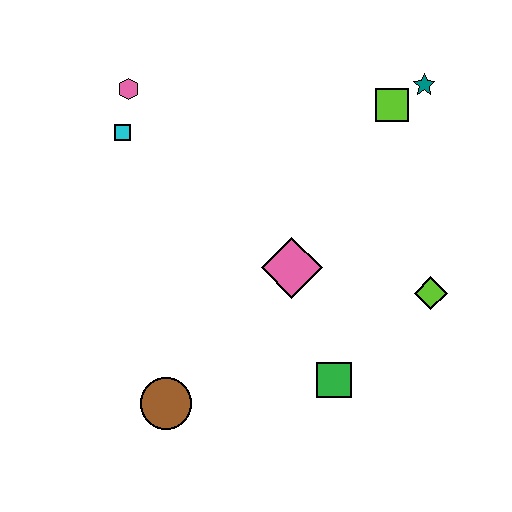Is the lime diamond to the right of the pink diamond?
Yes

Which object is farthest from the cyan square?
The lime diamond is farthest from the cyan square.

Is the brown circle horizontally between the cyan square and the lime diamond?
Yes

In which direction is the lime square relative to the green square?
The lime square is above the green square.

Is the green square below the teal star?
Yes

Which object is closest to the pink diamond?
The green square is closest to the pink diamond.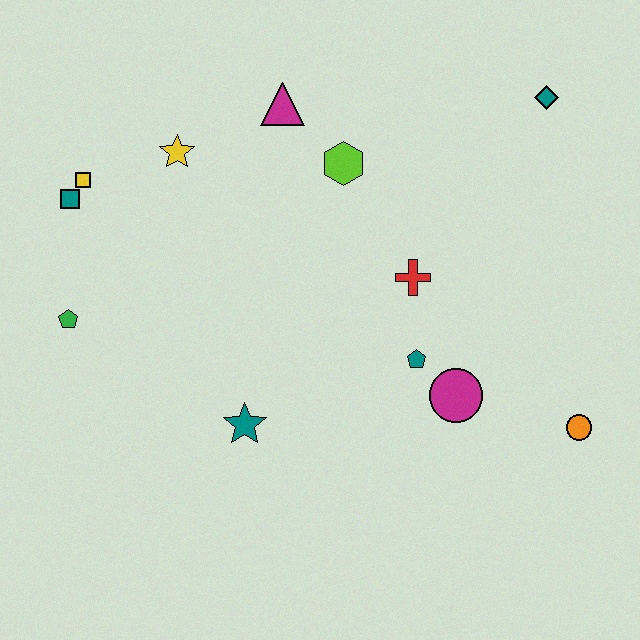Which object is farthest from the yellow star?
The orange circle is farthest from the yellow star.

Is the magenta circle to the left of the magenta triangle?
No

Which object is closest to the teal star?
The teal pentagon is closest to the teal star.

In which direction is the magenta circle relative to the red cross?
The magenta circle is below the red cross.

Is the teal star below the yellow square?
Yes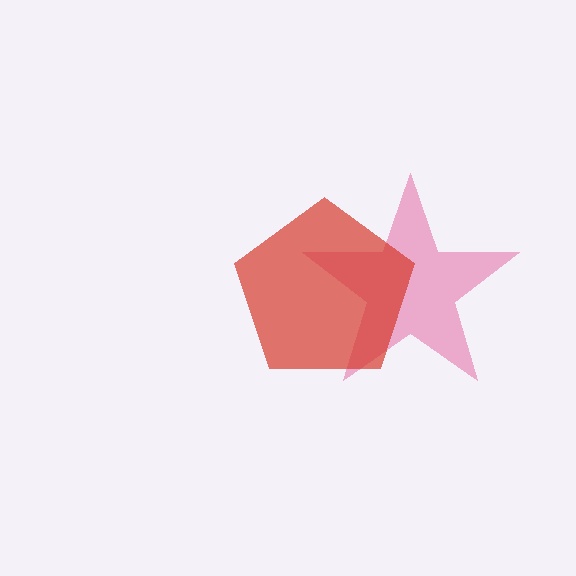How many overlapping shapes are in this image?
There are 2 overlapping shapes in the image.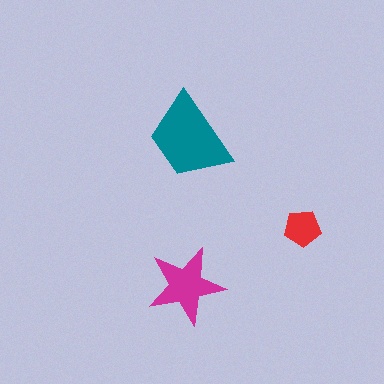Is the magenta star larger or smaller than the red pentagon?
Larger.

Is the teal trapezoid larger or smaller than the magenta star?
Larger.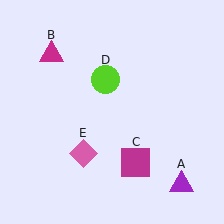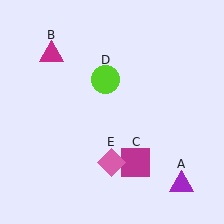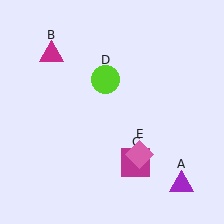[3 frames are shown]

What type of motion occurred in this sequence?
The pink diamond (object E) rotated counterclockwise around the center of the scene.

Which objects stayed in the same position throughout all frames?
Purple triangle (object A) and magenta triangle (object B) and magenta square (object C) and lime circle (object D) remained stationary.